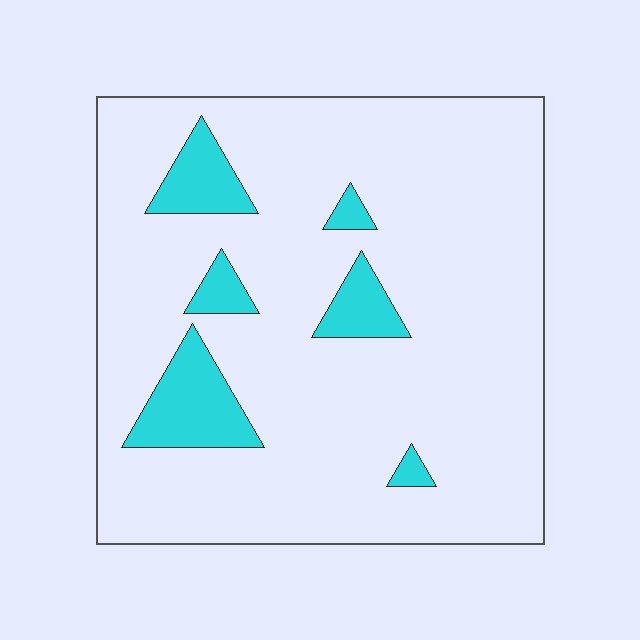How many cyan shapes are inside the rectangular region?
6.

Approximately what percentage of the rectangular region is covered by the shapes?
Approximately 10%.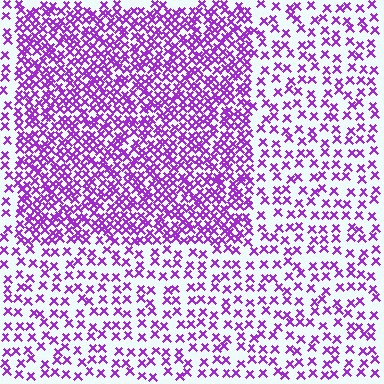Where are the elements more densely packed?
The elements are more densely packed inside the rectangle boundary.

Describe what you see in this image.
The image contains small purple elements arranged at two different densities. A rectangle-shaped region is visible where the elements are more densely packed than the surrounding area.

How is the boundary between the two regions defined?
The boundary is defined by a change in element density (approximately 2.3x ratio). All elements are the same color, size, and shape.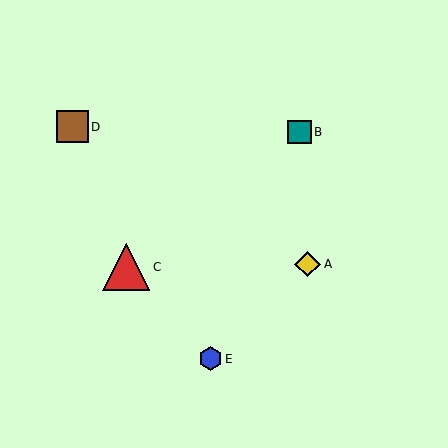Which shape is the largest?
The red triangle (labeled C) is the largest.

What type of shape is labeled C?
Shape C is a red triangle.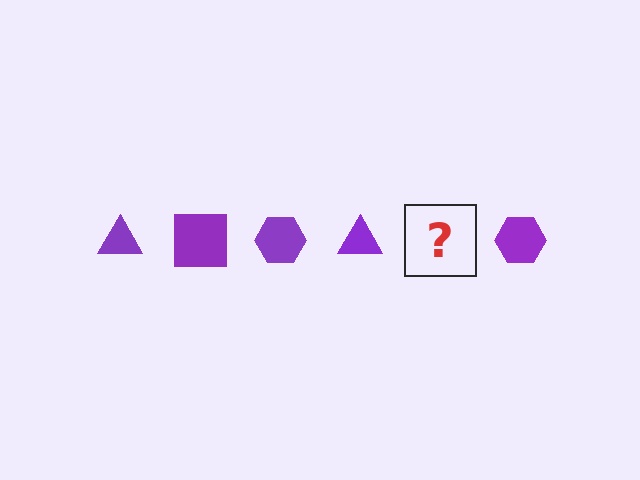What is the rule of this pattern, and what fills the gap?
The rule is that the pattern cycles through triangle, square, hexagon shapes in purple. The gap should be filled with a purple square.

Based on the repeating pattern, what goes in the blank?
The blank should be a purple square.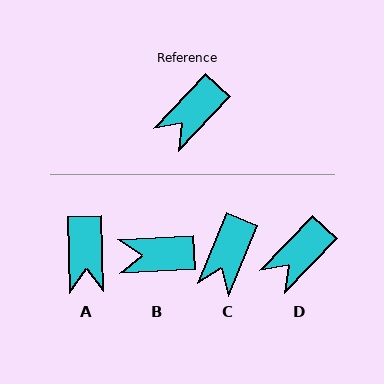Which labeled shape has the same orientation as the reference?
D.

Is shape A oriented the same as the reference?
No, it is off by about 45 degrees.